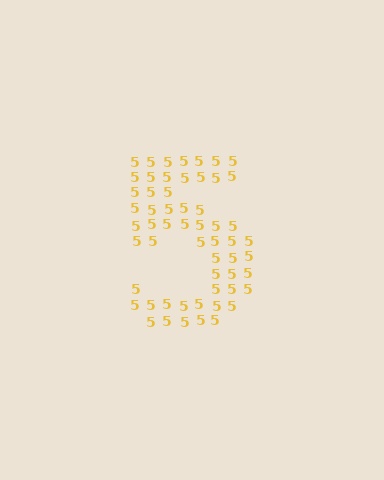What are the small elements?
The small elements are digit 5's.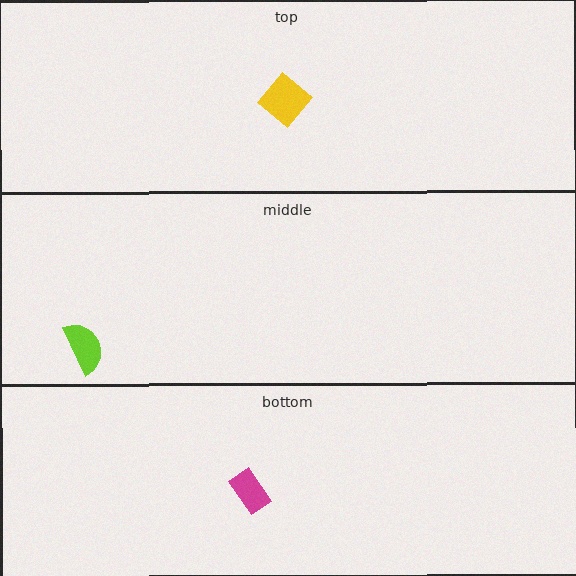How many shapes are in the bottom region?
1.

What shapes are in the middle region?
The lime semicircle.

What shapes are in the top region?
The yellow diamond.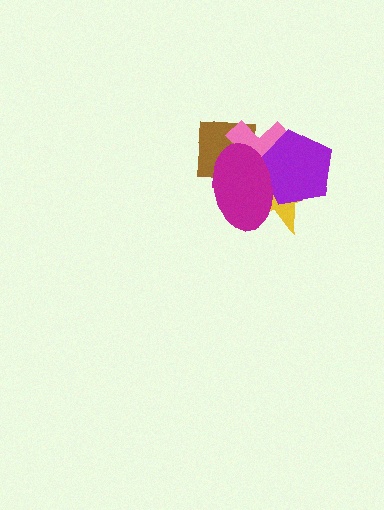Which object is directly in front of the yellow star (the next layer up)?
The purple pentagon is directly in front of the yellow star.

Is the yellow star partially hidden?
Yes, it is partially covered by another shape.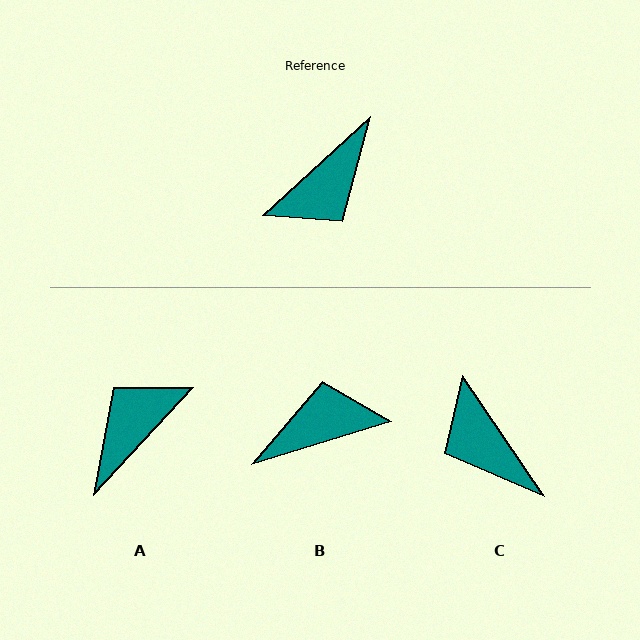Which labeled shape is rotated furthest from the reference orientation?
A, about 175 degrees away.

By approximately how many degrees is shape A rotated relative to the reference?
Approximately 175 degrees clockwise.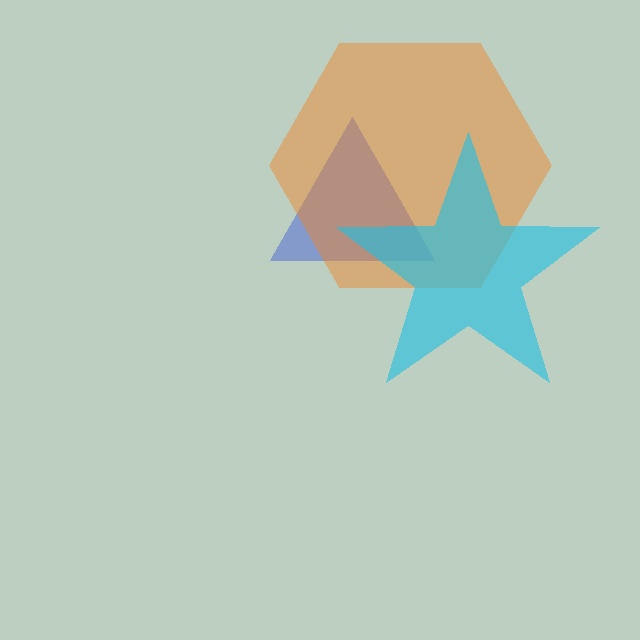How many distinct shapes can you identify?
There are 3 distinct shapes: a blue triangle, an orange hexagon, a cyan star.